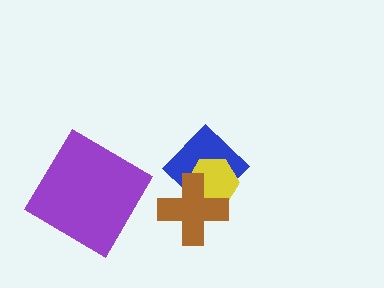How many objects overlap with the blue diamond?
2 objects overlap with the blue diamond.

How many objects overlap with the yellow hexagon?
2 objects overlap with the yellow hexagon.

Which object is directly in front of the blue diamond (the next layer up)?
The yellow hexagon is directly in front of the blue diamond.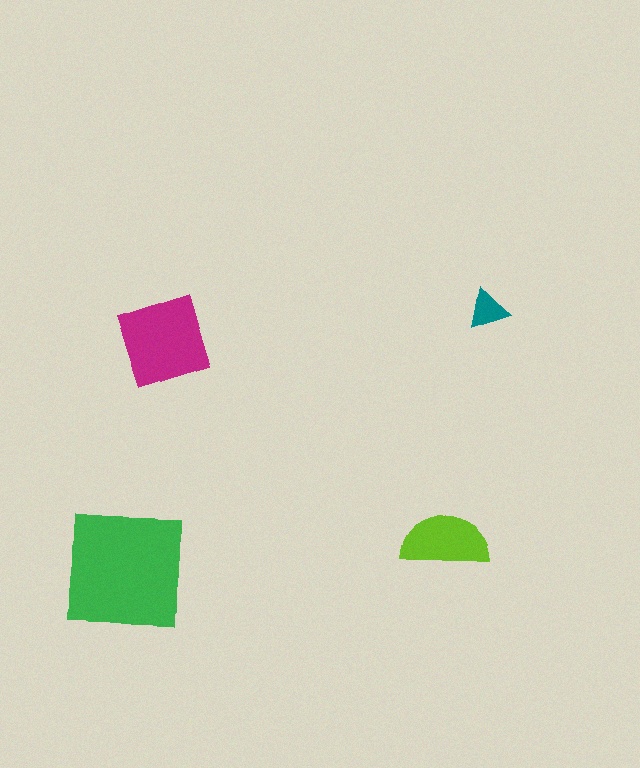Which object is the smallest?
The teal triangle.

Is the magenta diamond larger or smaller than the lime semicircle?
Larger.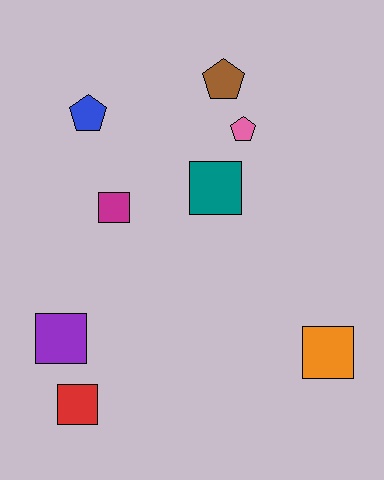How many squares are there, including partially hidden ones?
There are 5 squares.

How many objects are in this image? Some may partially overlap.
There are 8 objects.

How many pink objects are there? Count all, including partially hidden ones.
There is 1 pink object.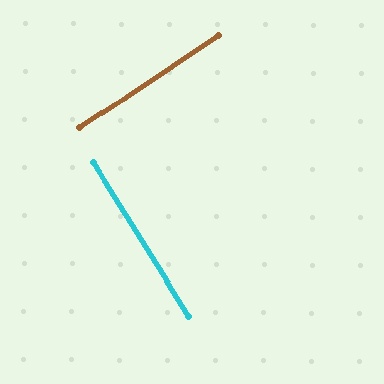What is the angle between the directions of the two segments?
Approximately 88 degrees.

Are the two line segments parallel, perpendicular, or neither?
Perpendicular — they meet at approximately 88°.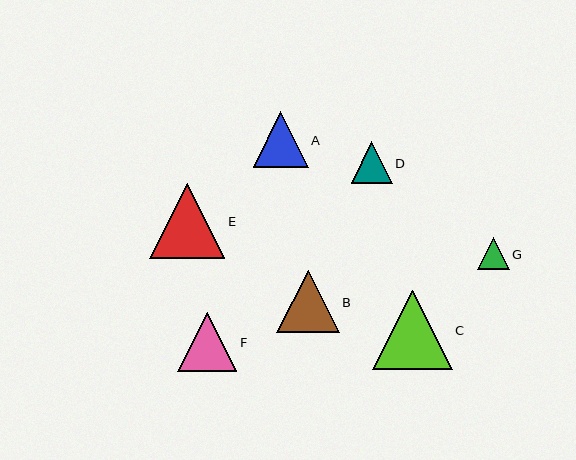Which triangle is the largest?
Triangle C is the largest with a size of approximately 80 pixels.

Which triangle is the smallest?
Triangle G is the smallest with a size of approximately 32 pixels.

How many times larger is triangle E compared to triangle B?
Triangle E is approximately 1.2 times the size of triangle B.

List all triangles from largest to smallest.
From largest to smallest: C, E, B, F, A, D, G.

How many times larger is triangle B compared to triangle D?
Triangle B is approximately 1.5 times the size of triangle D.